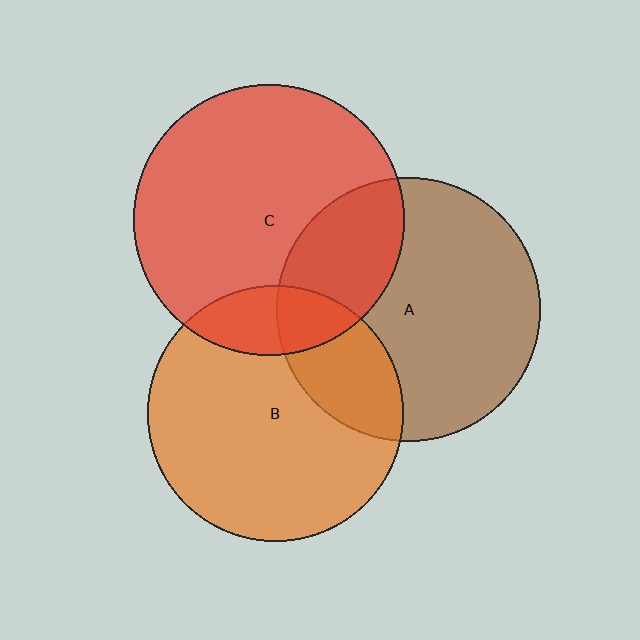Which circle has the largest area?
Circle C (red).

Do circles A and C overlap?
Yes.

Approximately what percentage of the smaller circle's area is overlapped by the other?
Approximately 25%.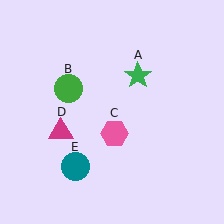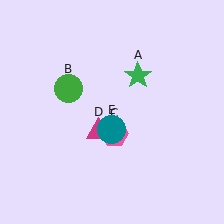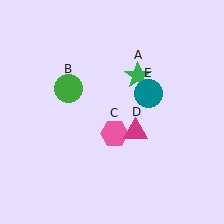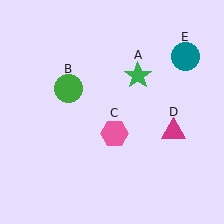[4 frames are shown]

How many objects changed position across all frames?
2 objects changed position: magenta triangle (object D), teal circle (object E).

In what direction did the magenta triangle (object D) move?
The magenta triangle (object D) moved right.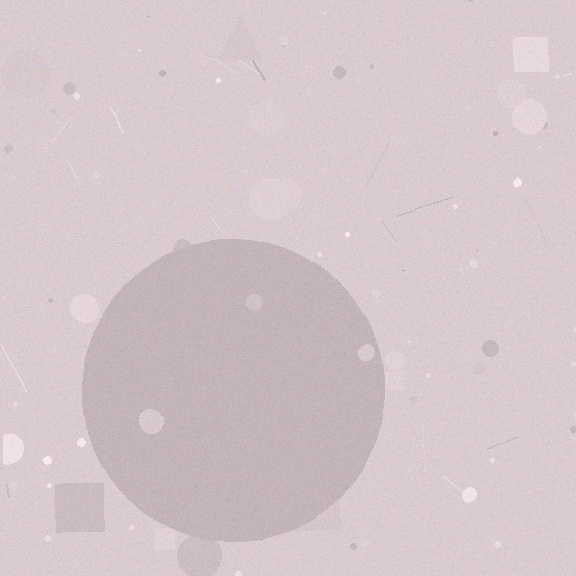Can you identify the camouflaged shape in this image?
The camouflaged shape is a circle.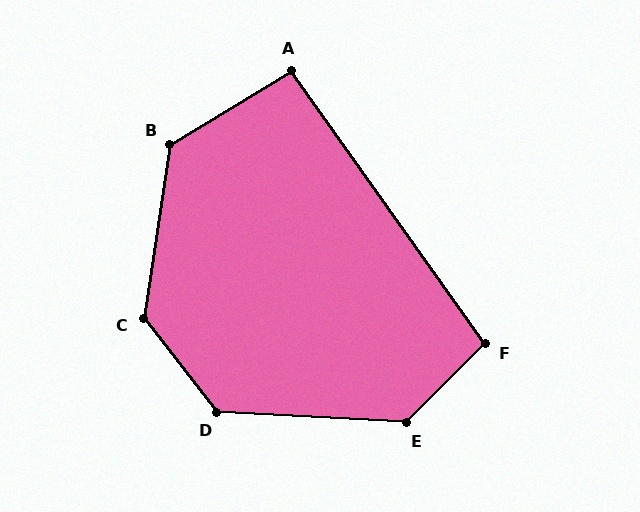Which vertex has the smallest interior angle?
A, at approximately 94 degrees.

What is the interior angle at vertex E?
Approximately 132 degrees (obtuse).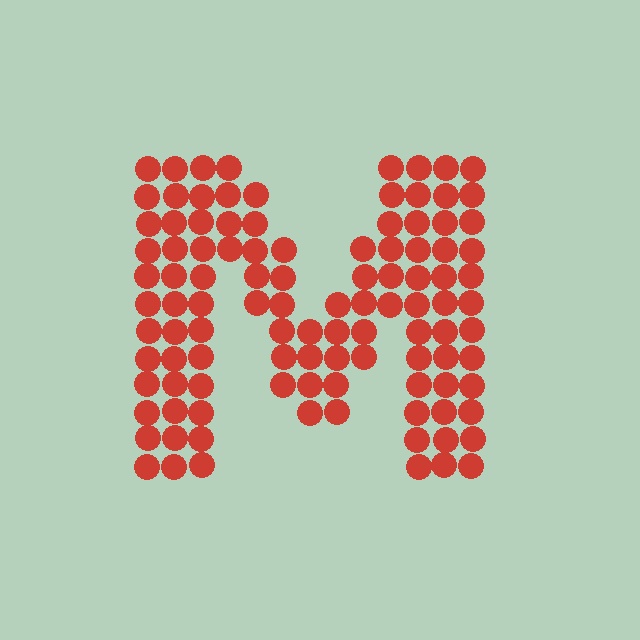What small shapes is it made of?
It is made of small circles.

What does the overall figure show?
The overall figure shows the letter M.